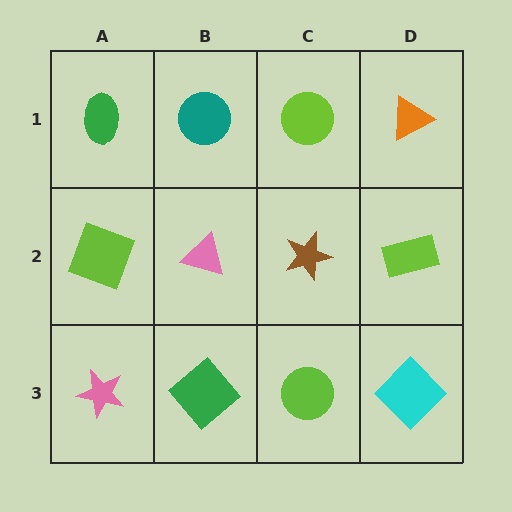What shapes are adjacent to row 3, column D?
A lime rectangle (row 2, column D), a lime circle (row 3, column C).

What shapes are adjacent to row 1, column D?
A lime rectangle (row 2, column D), a lime circle (row 1, column C).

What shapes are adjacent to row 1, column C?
A brown star (row 2, column C), a teal circle (row 1, column B), an orange triangle (row 1, column D).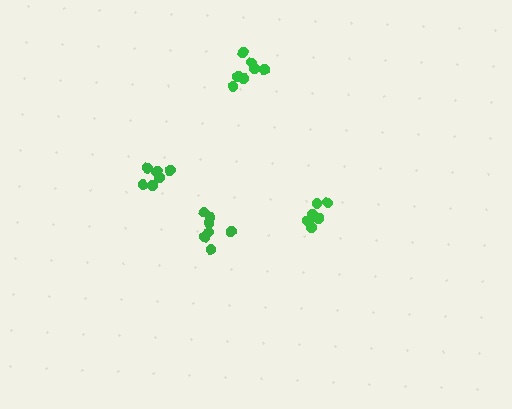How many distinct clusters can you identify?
There are 4 distinct clusters.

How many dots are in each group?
Group 1: 7 dots, Group 2: 6 dots, Group 3: 7 dots, Group 4: 7 dots (27 total).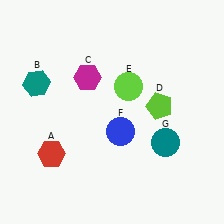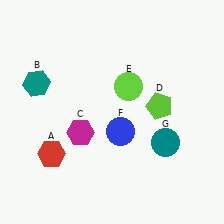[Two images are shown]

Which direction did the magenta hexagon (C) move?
The magenta hexagon (C) moved down.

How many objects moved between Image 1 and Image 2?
1 object moved between the two images.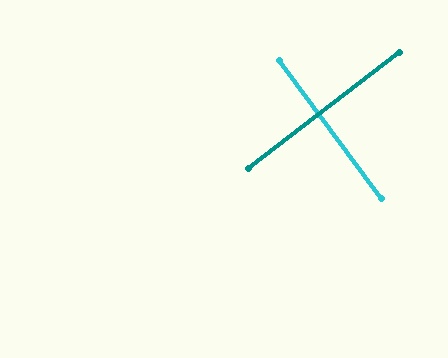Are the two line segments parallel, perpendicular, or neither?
Perpendicular — they meet at approximately 89°.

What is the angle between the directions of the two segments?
Approximately 89 degrees.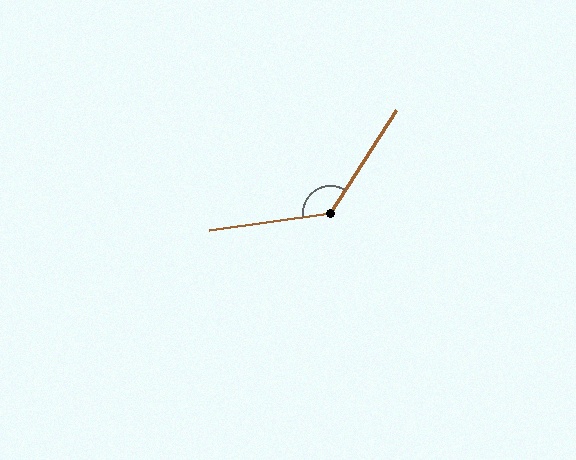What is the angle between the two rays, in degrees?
Approximately 130 degrees.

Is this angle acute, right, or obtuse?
It is obtuse.